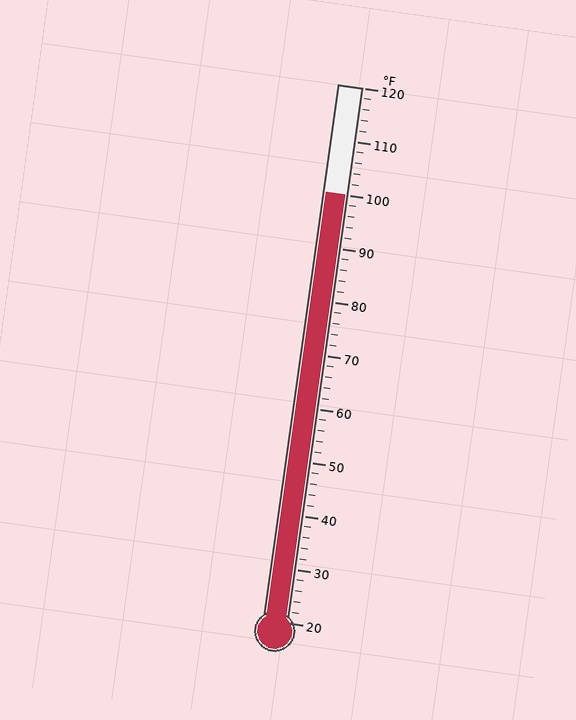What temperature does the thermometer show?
The thermometer shows approximately 100°F.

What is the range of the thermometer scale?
The thermometer scale ranges from 20°F to 120°F.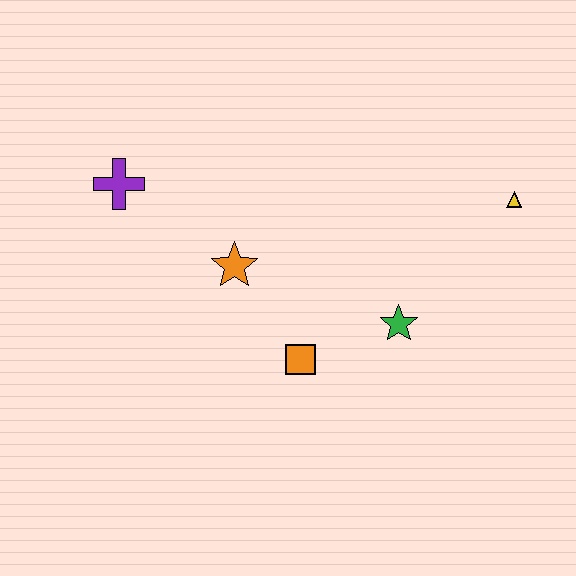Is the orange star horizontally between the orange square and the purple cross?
Yes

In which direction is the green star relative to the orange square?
The green star is to the right of the orange square.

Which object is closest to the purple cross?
The orange star is closest to the purple cross.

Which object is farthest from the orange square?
The yellow triangle is farthest from the orange square.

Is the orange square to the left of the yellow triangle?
Yes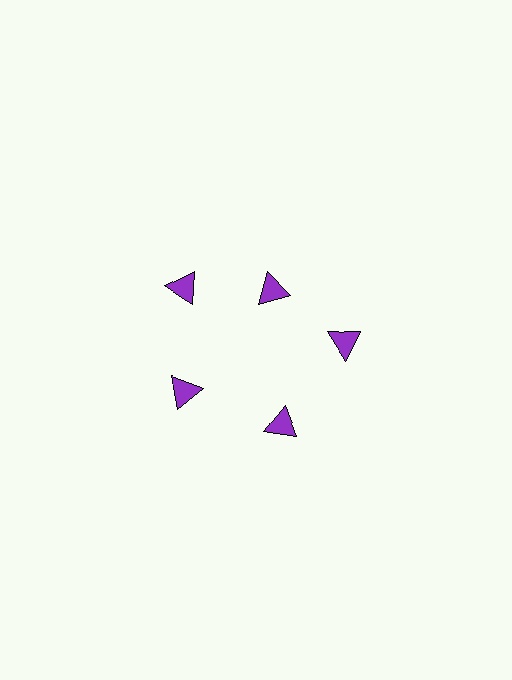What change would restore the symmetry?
The symmetry would be restored by moving it outward, back onto the ring so that all 5 triangles sit at equal angles and equal distance from the center.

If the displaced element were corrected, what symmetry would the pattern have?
It would have 5-fold rotational symmetry — the pattern would map onto itself every 72 degrees.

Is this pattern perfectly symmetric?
No. The 5 purple triangles are arranged in a ring, but one element near the 1 o'clock position is pulled inward toward the center, breaking the 5-fold rotational symmetry.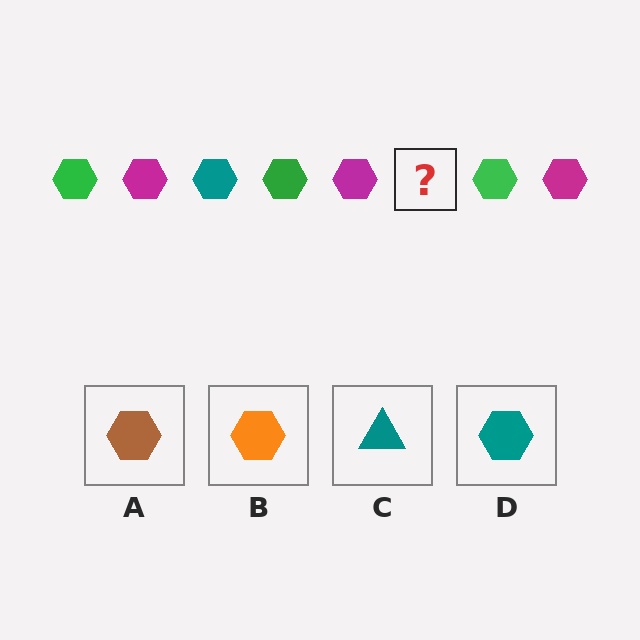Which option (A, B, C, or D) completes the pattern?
D.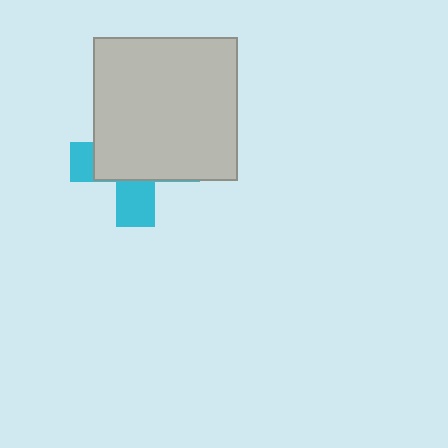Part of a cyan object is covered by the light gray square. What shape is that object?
It is a cross.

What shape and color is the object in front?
The object in front is a light gray square.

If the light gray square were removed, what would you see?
You would see the complete cyan cross.